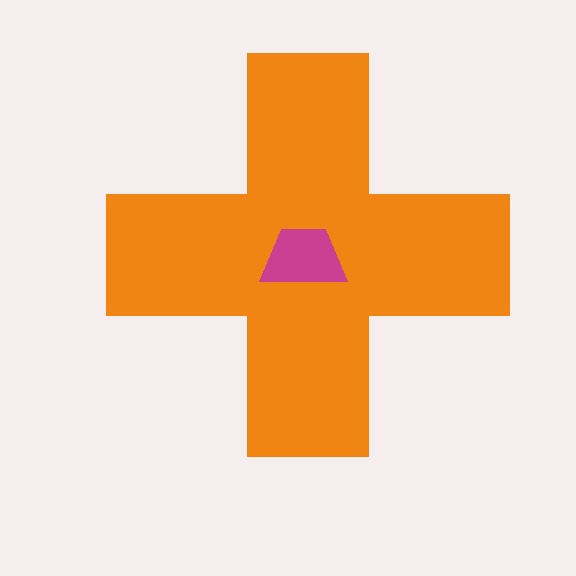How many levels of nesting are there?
2.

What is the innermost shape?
The magenta trapezoid.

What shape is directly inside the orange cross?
The magenta trapezoid.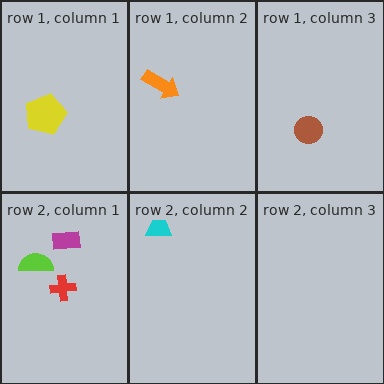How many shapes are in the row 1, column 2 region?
1.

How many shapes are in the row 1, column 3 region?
1.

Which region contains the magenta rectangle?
The row 2, column 1 region.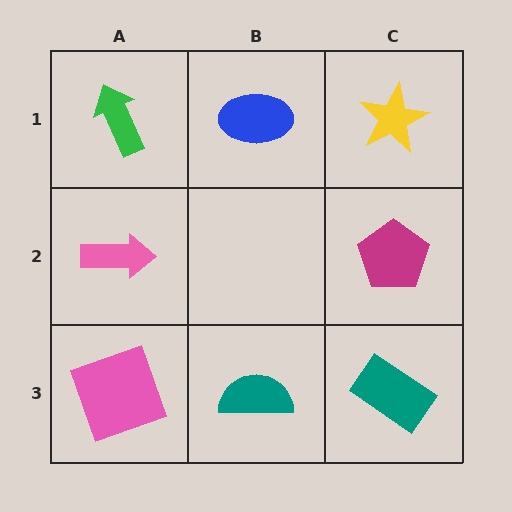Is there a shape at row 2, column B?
No, that cell is empty.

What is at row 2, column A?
A pink arrow.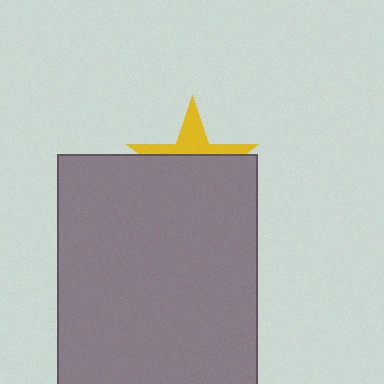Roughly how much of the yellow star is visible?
A small part of it is visible (roughly 35%).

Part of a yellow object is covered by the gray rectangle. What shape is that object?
It is a star.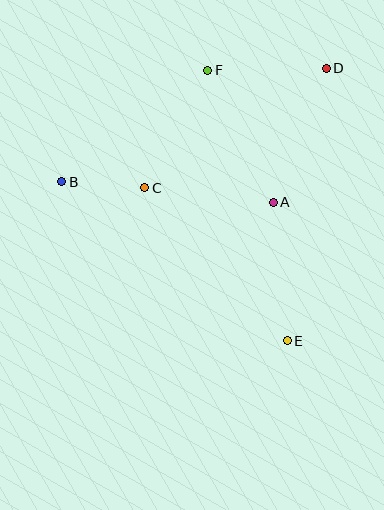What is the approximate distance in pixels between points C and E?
The distance between C and E is approximately 209 pixels.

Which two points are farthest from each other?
Points B and D are farthest from each other.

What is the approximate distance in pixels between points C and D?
The distance between C and D is approximately 217 pixels.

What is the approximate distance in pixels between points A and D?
The distance between A and D is approximately 144 pixels.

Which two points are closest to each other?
Points B and C are closest to each other.